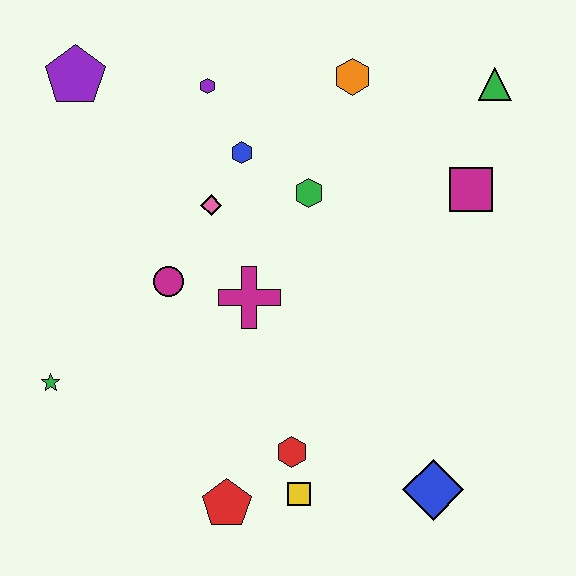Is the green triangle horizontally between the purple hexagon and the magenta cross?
No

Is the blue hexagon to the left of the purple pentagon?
No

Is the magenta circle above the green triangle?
No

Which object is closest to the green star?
The magenta circle is closest to the green star.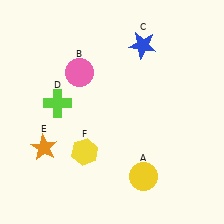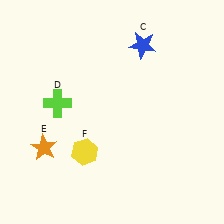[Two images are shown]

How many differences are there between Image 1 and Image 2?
There are 2 differences between the two images.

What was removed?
The yellow circle (A), the pink circle (B) were removed in Image 2.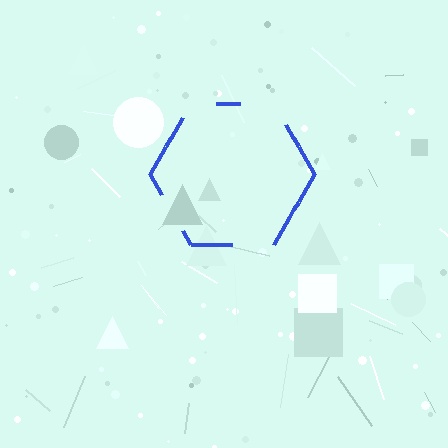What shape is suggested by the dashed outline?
The dashed outline suggests a hexagon.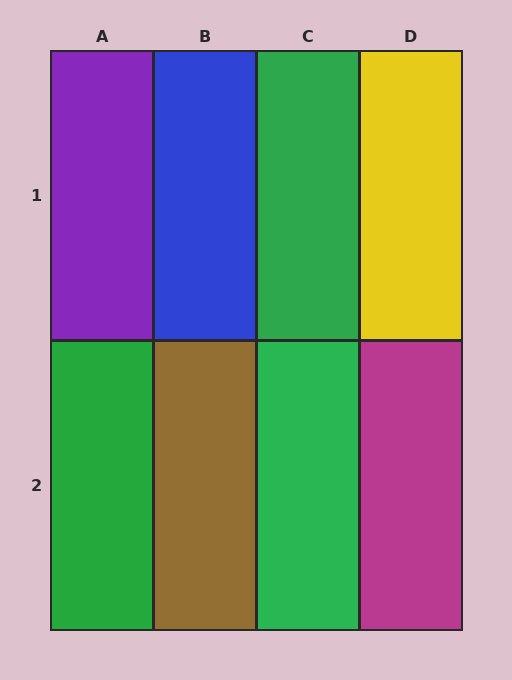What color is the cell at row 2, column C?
Green.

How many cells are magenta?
1 cell is magenta.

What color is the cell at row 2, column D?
Magenta.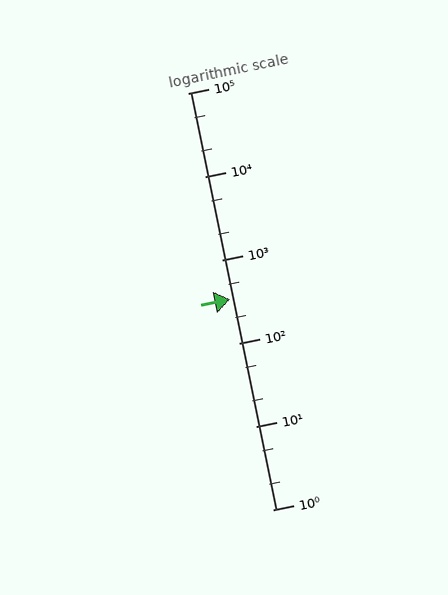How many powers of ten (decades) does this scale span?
The scale spans 5 decades, from 1 to 100000.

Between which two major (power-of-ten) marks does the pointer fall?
The pointer is between 100 and 1000.